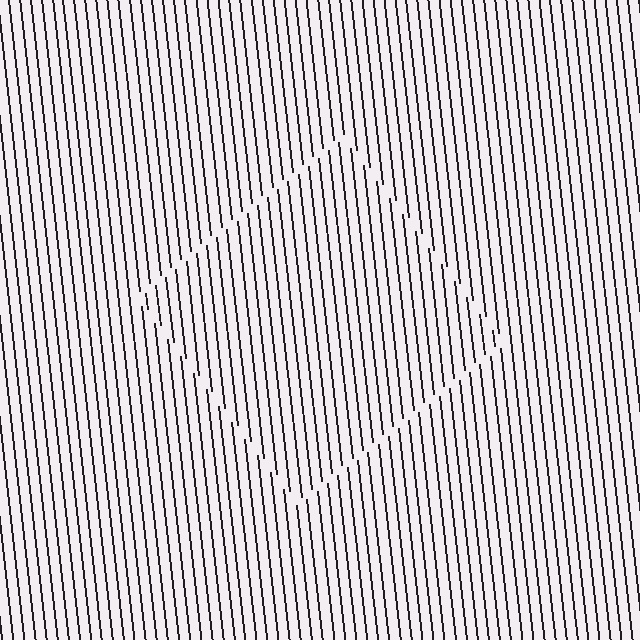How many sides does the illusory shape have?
4 sides — the line-ends trace a square.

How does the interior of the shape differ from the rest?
The interior of the shape contains the same grating, shifted by half a period — the contour is defined by the phase discontinuity where line-ends from the inner and outer gratings abut.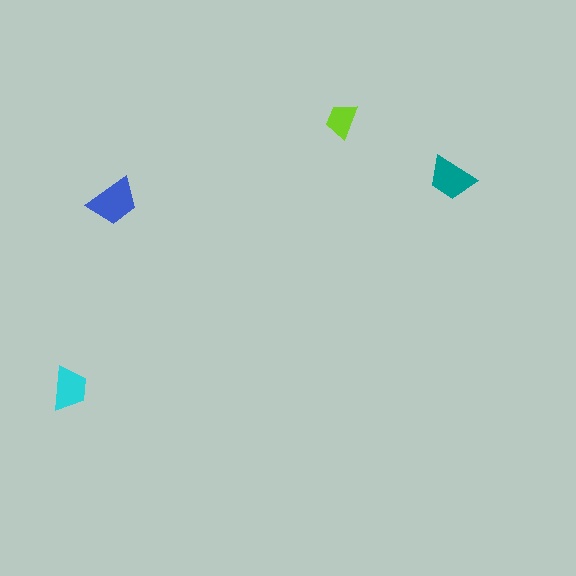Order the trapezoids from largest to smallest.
the blue one, the teal one, the cyan one, the lime one.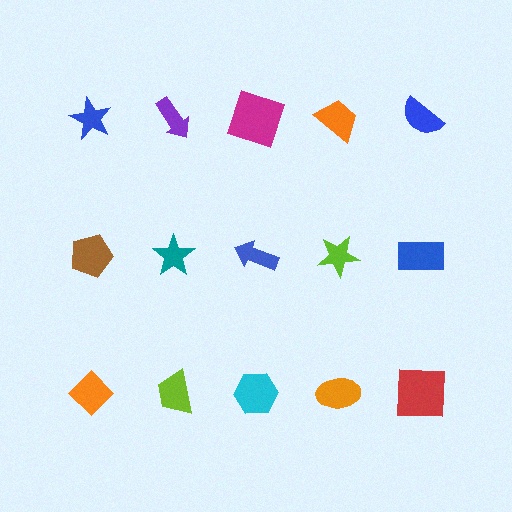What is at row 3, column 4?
An orange ellipse.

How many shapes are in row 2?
5 shapes.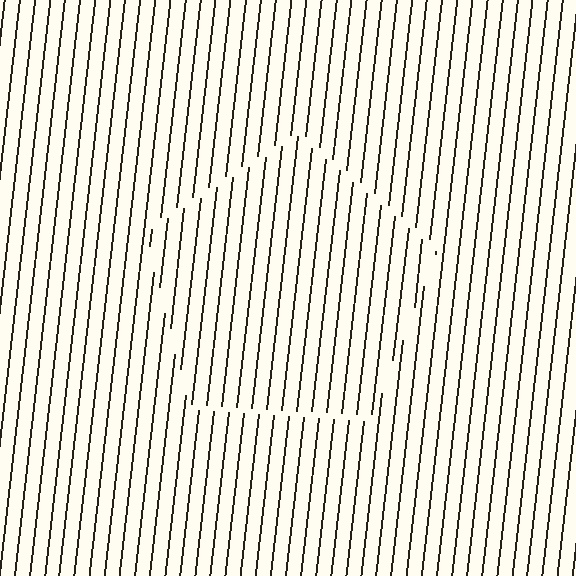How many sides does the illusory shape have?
5 sides — the line-ends trace a pentagon.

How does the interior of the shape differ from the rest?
The interior of the shape contains the same grating, shifted by half a period — the contour is defined by the phase discontinuity where line-ends from the inner and outer gratings abut.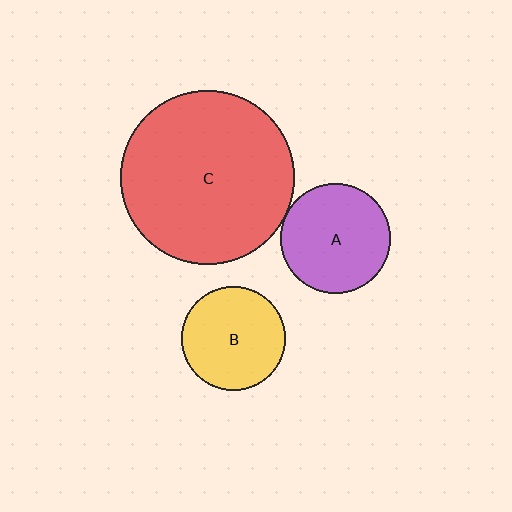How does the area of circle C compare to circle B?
Approximately 2.8 times.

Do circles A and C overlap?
Yes.